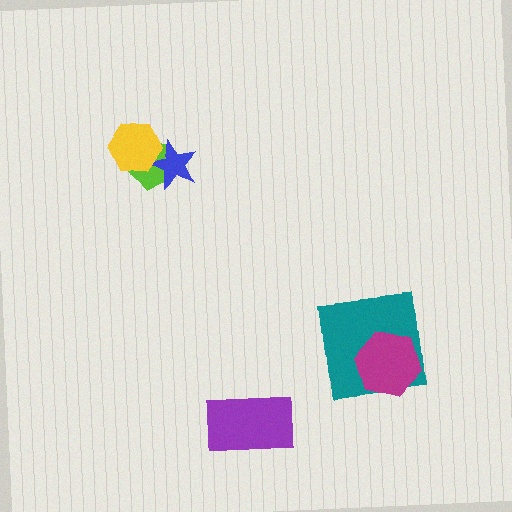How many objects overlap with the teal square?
1 object overlaps with the teal square.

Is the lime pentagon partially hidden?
Yes, it is partially covered by another shape.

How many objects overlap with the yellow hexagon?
2 objects overlap with the yellow hexagon.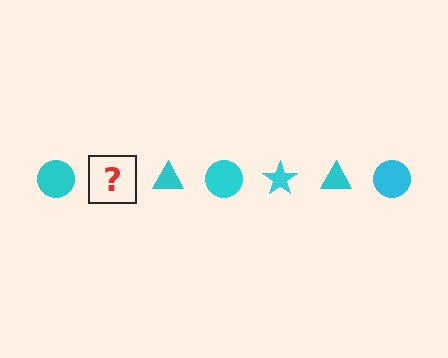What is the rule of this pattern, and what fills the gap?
The rule is that the pattern cycles through circle, star, triangle shapes in cyan. The gap should be filled with a cyan star.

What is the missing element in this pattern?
The missing element is a cyan star.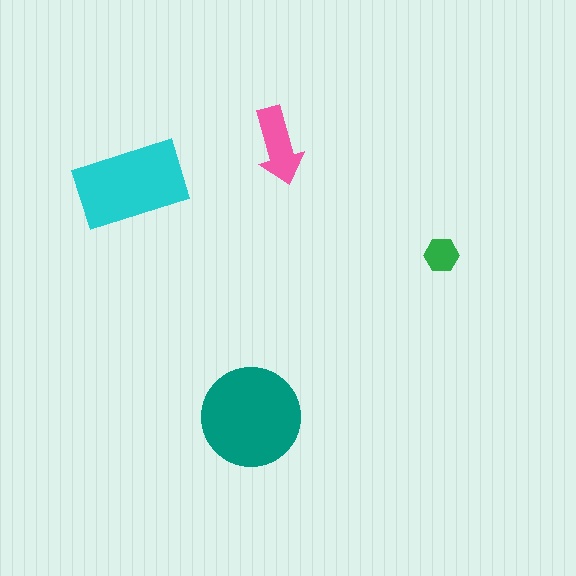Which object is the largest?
The teal circle.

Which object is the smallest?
The green hexagon.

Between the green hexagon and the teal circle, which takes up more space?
The teal circle.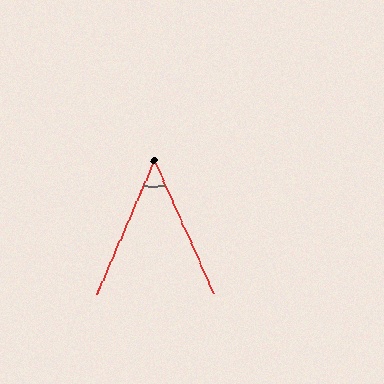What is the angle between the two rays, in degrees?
Approximately 47 degrees.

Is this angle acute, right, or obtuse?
It is acute.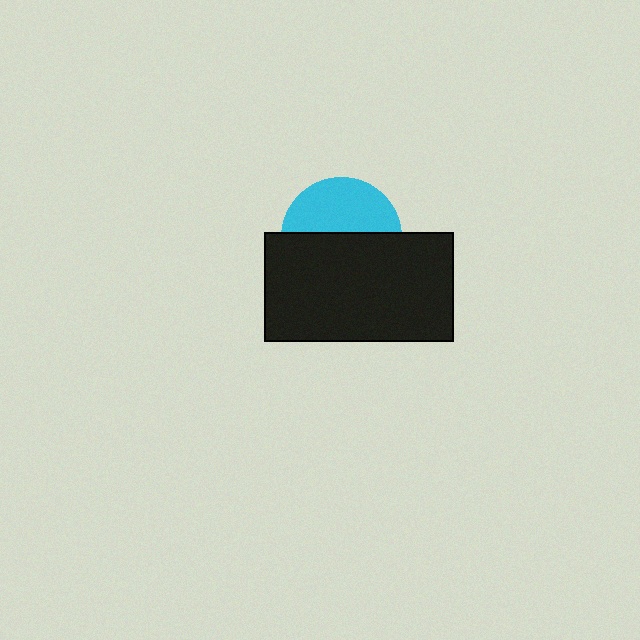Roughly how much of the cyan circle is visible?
A small part of it is visible (roughly 44%).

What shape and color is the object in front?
The object in front is a black rectangle.